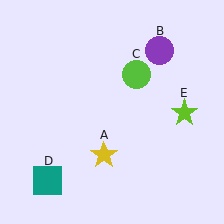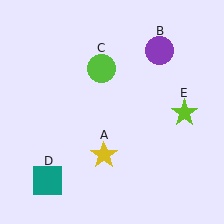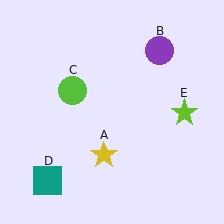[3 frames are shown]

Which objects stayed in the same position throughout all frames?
Yellow star (object A) and purple circle (object B) and teal square (object D) and lime star (object E) remained stationary.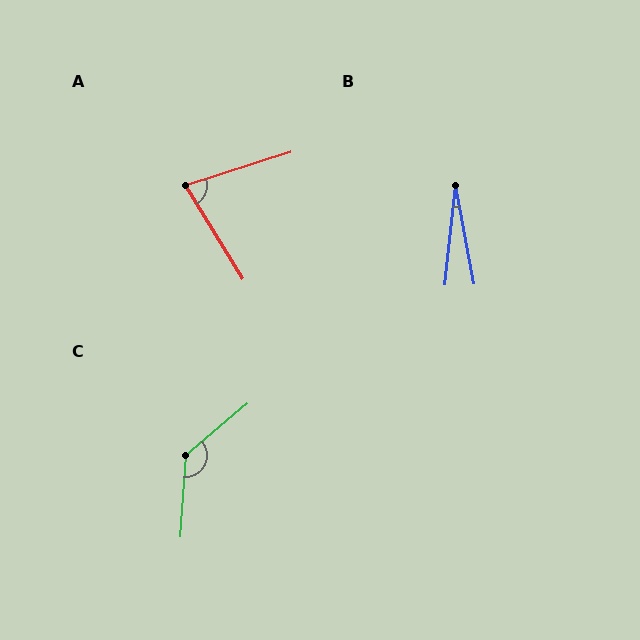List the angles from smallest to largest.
B (16°), A (76°), C (134°).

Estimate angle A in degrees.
Approximately 76 degrees.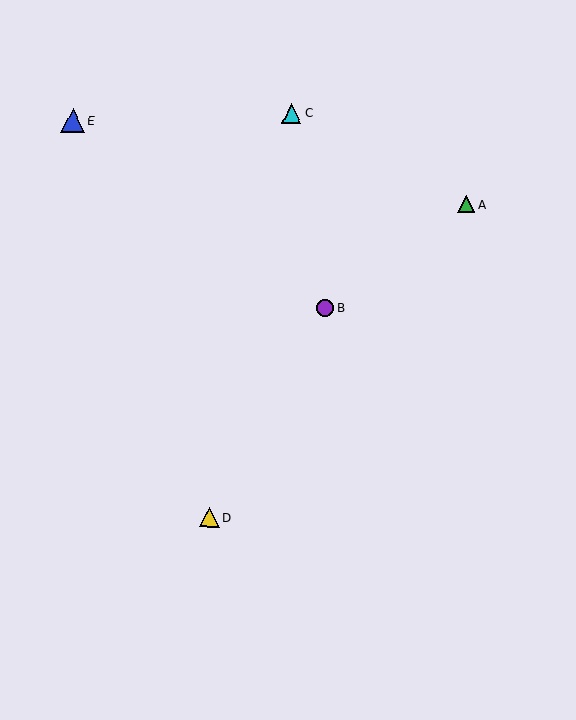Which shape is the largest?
The blue triangle (labeled E) is the largest.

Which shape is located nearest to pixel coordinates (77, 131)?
The blue triangle (labeled E) at (73, 121) is nearest to that location.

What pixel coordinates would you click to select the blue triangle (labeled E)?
Click at (73, 121) to select the blue triangle E.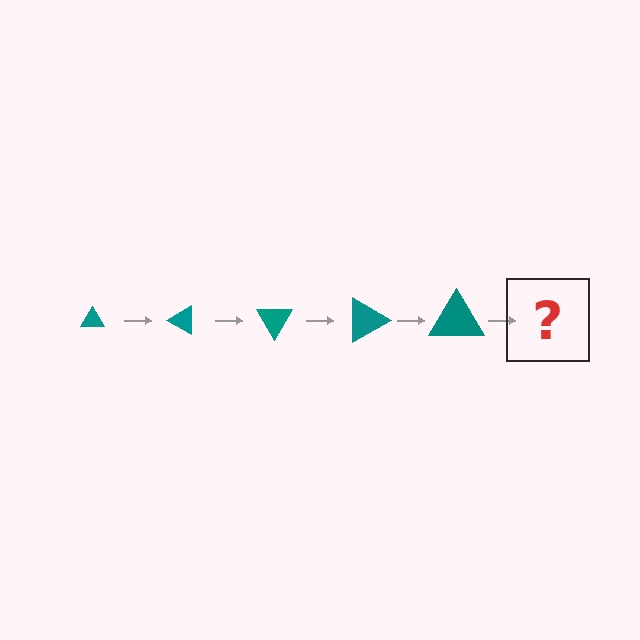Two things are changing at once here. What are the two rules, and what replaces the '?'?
The two rules are that the triangle grows larger each step and it rotates 30 degrees each step. The '?' should be a triangle, larger than the previous one and rotated 150 degrees from the start.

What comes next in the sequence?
The next element should be a triangle, larger than the previous one and rotated 150 degrees from the start.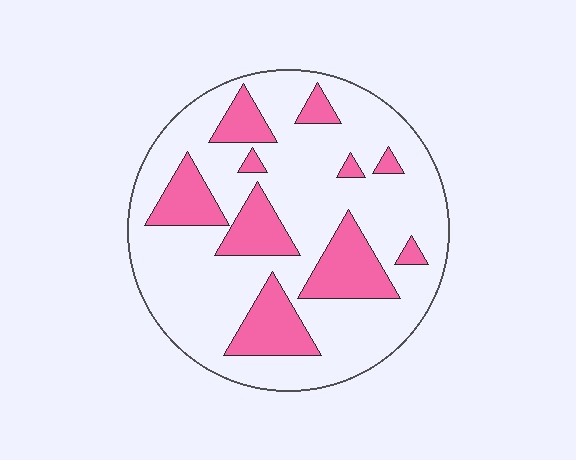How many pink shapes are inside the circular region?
10.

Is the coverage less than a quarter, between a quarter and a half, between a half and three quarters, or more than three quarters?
Between a quarter and a half.